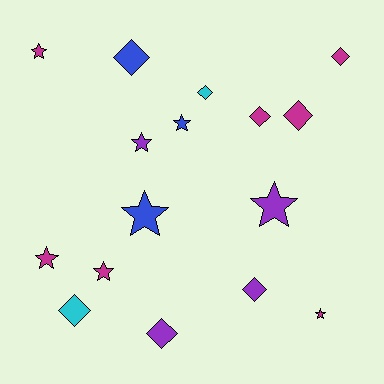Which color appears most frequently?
Magenta, with 7 objects.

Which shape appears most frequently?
Diamond, with 8 objects.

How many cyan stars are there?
There are no cyan stars.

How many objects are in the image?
There are 16 objects.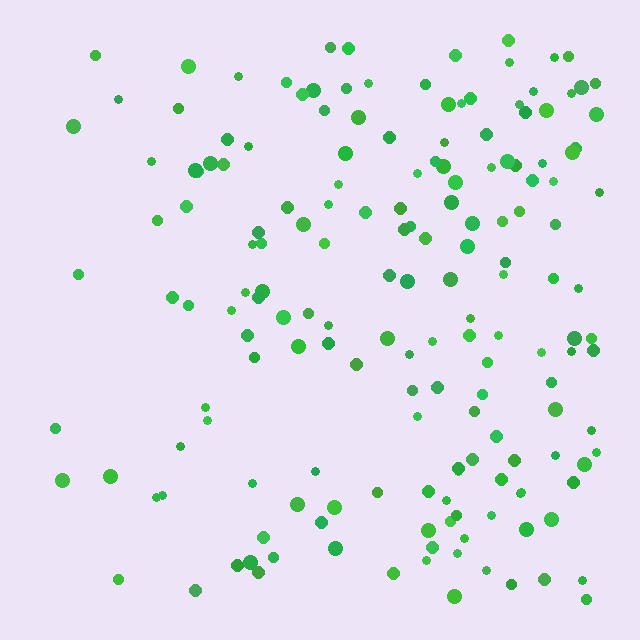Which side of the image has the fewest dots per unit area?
The left.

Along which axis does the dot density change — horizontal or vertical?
Horizontal.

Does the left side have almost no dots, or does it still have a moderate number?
Still a moderate number, just noticeably fewer than the right.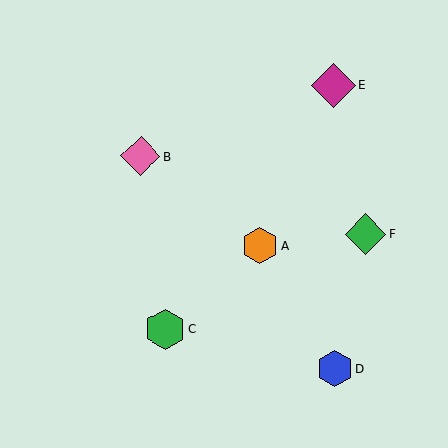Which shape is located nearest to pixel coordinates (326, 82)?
The magenta diamond (labeled E) at (333, 85) is nearest to that location.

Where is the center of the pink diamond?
The center of the pink diamond is at (141, 156).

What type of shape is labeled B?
Shape B is a pink diamond.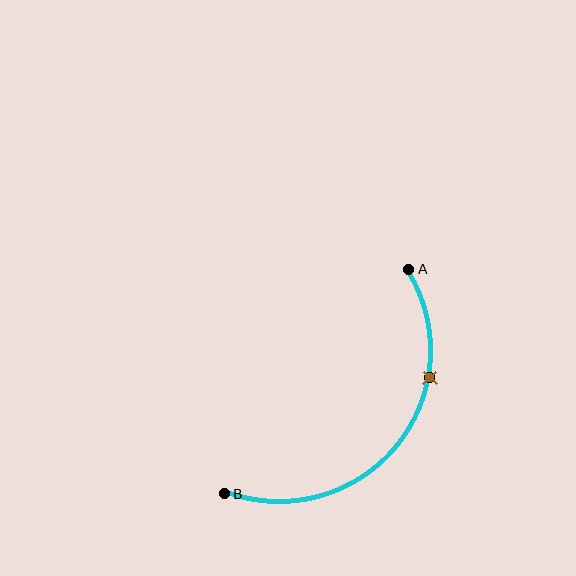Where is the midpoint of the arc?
The arc midpoint is the point on the curve farthest from the straight line joining A and B. It sits below and to the right of that line.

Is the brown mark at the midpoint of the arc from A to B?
No. The brown mark lies on the arc but is closer to endpoint A. The arc midpoint would be at the point on the curve equidistant along the arc from both A and B.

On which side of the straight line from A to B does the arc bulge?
The arc bulges below and to the right of the straight line connecting A and B.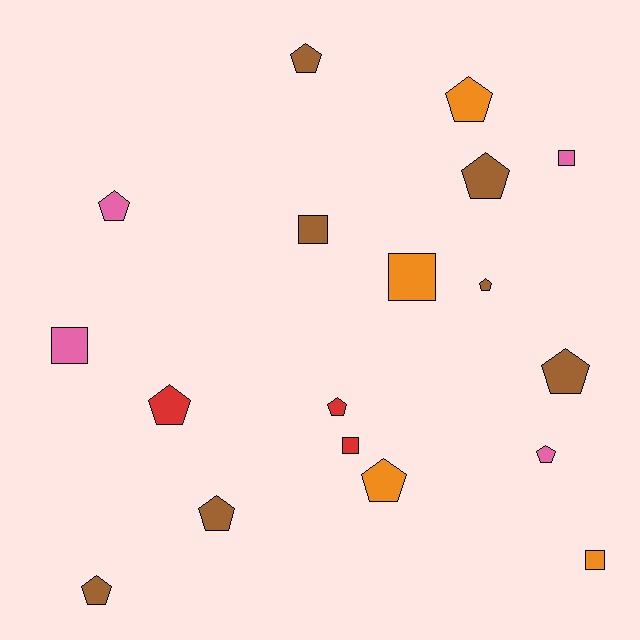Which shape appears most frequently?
Pentagon, with 12 objects.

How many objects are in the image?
There are 18 objects.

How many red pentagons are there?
There are 2 red pentagons.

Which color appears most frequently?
Brown, with 7 objects.